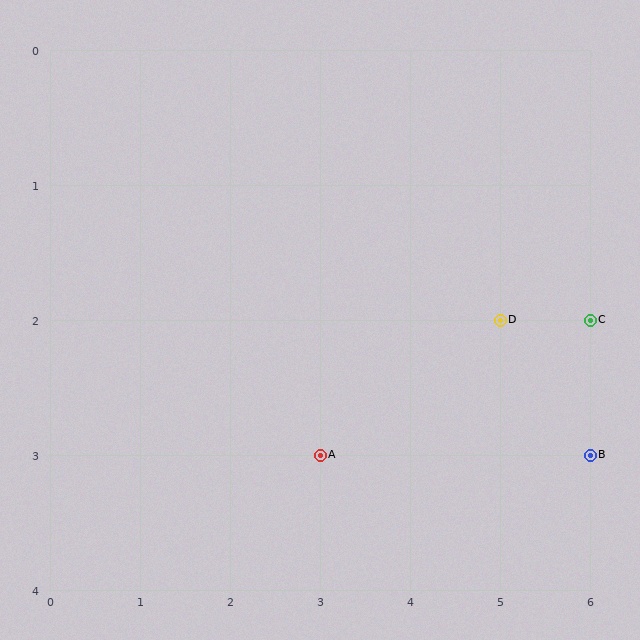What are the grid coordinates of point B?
Point B is at grid coordinates (6, 3).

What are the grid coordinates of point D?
Point D is at grid coordinates (5, 2).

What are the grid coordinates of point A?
Point A is at grid coordinates (3, 3).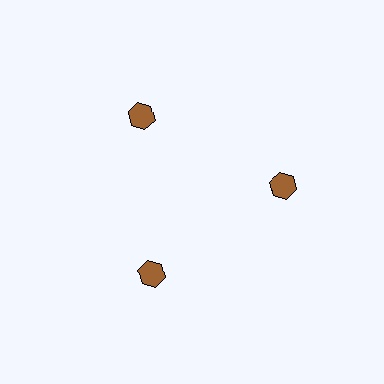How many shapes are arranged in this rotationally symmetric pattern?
There are 3 shapes, arranged in 3 groups of 1.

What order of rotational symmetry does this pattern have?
This pattern has 3-fold rotational symmetry.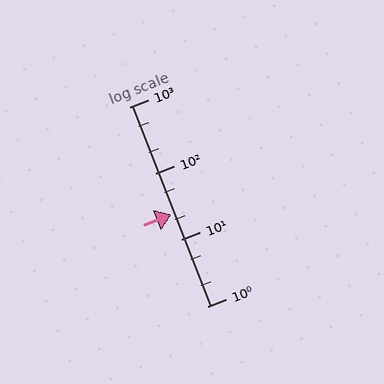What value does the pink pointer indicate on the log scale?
The pointer indicates approximately 24.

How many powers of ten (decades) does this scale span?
The scale spans 3 decades, from 1 to 1000.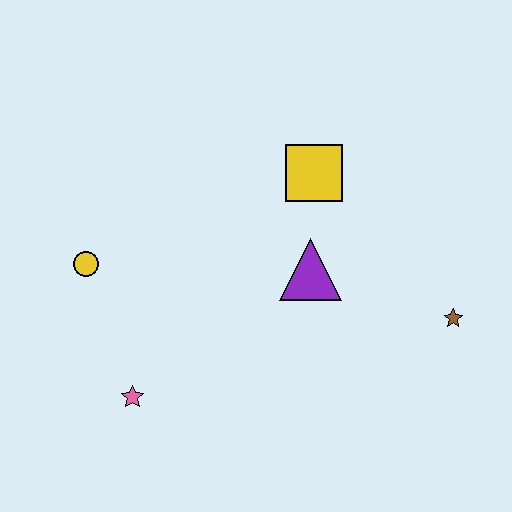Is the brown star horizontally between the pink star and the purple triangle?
No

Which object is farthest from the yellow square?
The pink star is farthest from the yellow square.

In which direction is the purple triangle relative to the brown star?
The purple triangle is to the left of the brown star.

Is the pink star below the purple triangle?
Yes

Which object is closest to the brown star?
The purple triangle is closest to the brown star.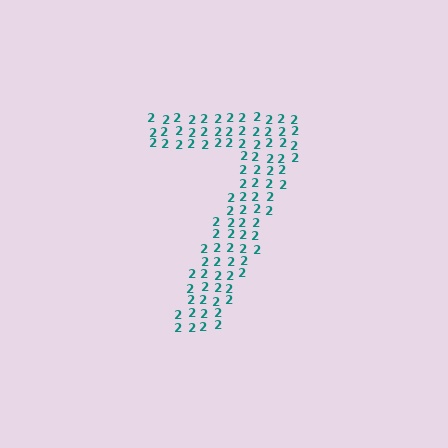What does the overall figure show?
The overall figure shows the digit 7.